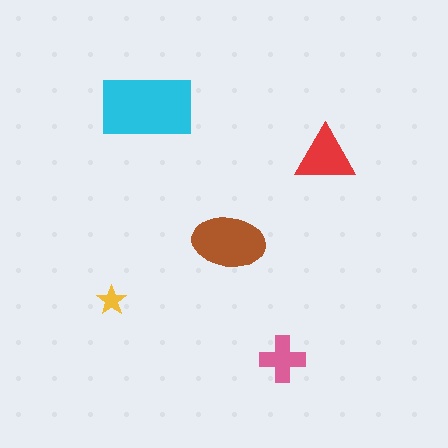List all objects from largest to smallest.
The cyan rectangle, the brown ellipse, the red triangle, the pink cross, the yellow star.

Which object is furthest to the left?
The yellow star is leftmost.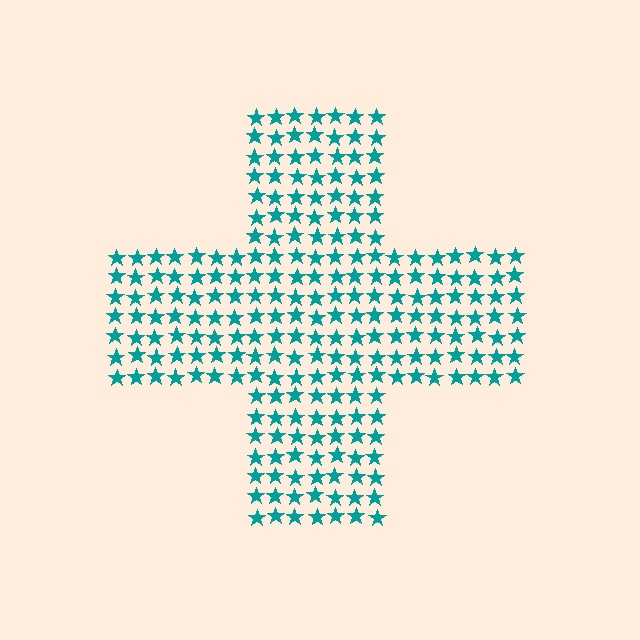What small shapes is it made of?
It is made of small stars.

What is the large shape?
The large shape is a cross.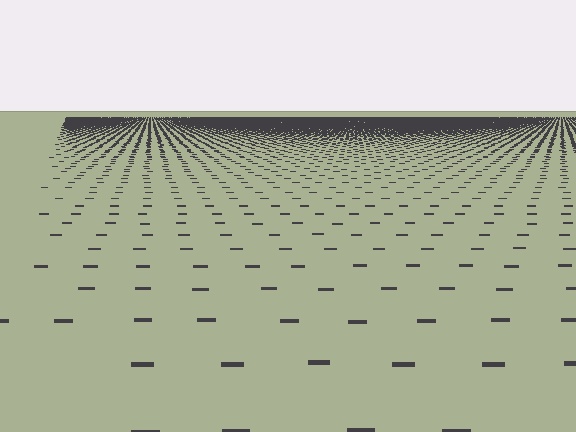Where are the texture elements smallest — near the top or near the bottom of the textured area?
Near the top.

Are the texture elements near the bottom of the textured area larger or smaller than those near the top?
Larger. Near the bottom, elements are closer to the viewer and appear at a bigger on-screen size.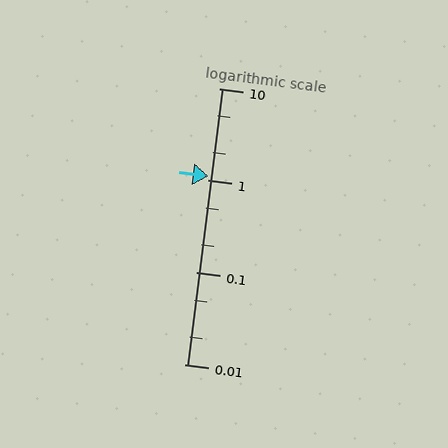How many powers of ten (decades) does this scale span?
The scale spans 3 decades, from 0.01 to 10.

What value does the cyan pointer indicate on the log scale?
The pointer indicates approximately 1.1.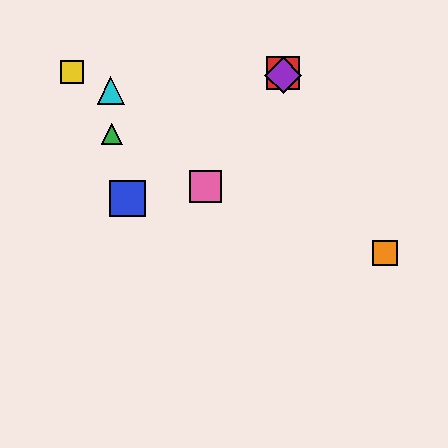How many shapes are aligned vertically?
2 shapes (the red square, the purple diamond) are aligned vertically.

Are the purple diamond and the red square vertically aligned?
Yes, both are at x≈283.